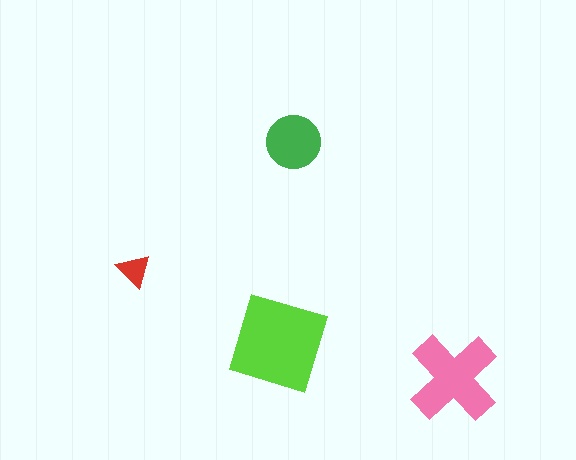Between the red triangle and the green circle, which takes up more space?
The green circle.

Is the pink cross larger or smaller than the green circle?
Larger.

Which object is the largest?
The lime diamond.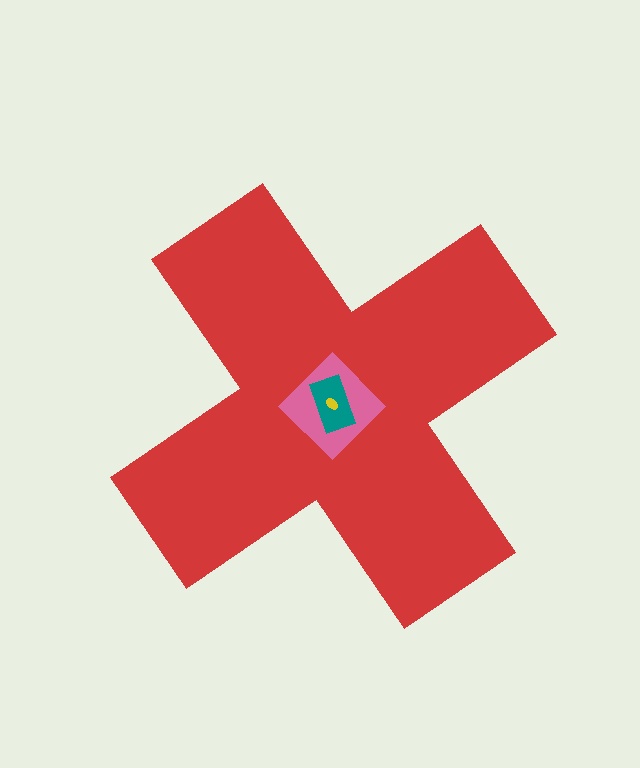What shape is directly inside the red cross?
The pink diamond.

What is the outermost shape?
The red cross.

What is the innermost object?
The yellow ellipse.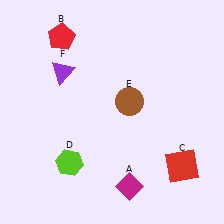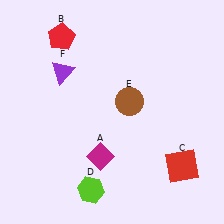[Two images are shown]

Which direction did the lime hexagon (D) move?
The lime hexagon (D) moved down.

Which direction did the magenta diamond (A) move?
The magenta diamond (A) moved up.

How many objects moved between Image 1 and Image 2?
2 objects moved between the two images.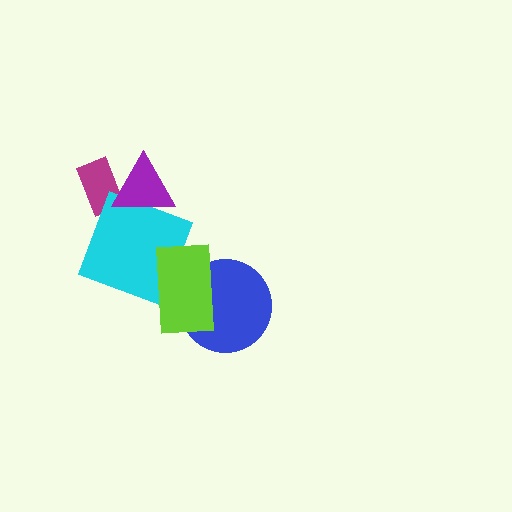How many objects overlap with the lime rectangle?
2 objects overlap with the lime rectangle.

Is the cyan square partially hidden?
Yes, it is partially covered by another shape.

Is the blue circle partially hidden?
Yes, it is partially covered by another shape.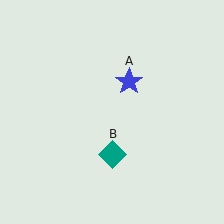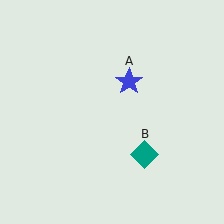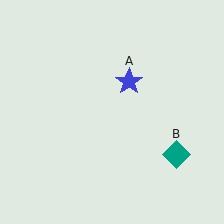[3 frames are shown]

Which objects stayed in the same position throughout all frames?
Blue star (object A) remained stationary.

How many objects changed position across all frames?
1 object changed position: teal diamond (object B).